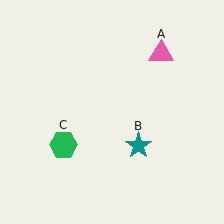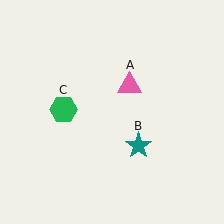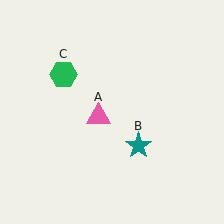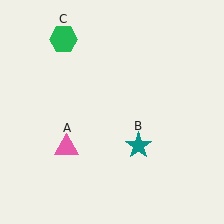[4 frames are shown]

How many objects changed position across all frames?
2 objects changed position: pink triangle (object A), green hexagon (object C).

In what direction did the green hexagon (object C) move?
The green hexagon (object C) moved up.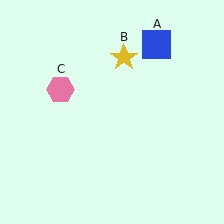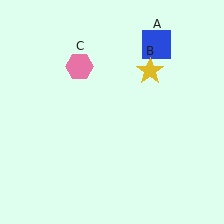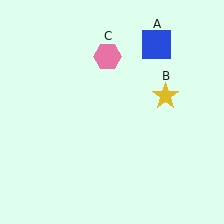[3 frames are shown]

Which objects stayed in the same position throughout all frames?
Blue square (object A) remained stationary.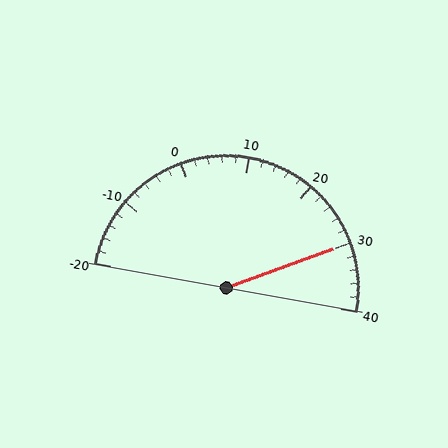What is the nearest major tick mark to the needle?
The nearest major tick mark is 30.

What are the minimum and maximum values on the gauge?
The gauge ranges from -20 to 40.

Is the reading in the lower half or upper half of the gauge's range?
The reading is in the upper half of the range (-20 to 40).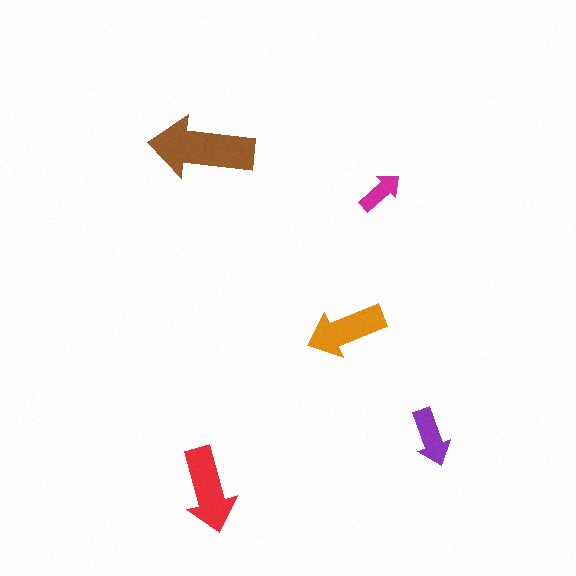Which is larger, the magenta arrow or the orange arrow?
The orange one.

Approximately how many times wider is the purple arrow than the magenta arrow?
About 1.5 times wider.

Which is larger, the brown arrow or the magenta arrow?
The brown one.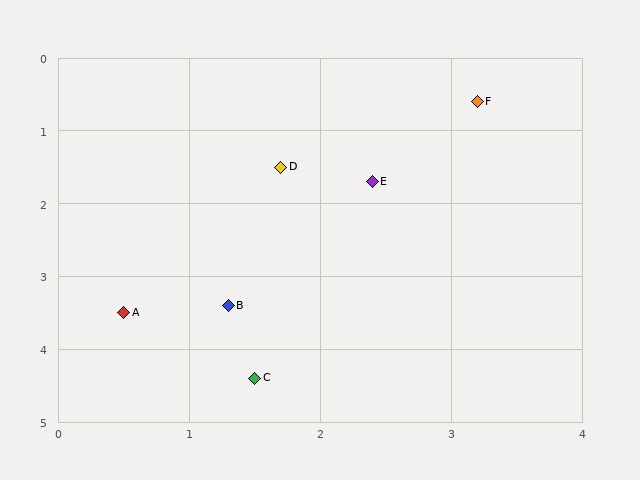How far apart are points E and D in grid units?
Points E and D are about 0.7 grid units apart.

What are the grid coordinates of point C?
Point C is at approximately (1.5, 4.4).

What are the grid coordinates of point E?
Point E is at approximately (2.4, 1.7).